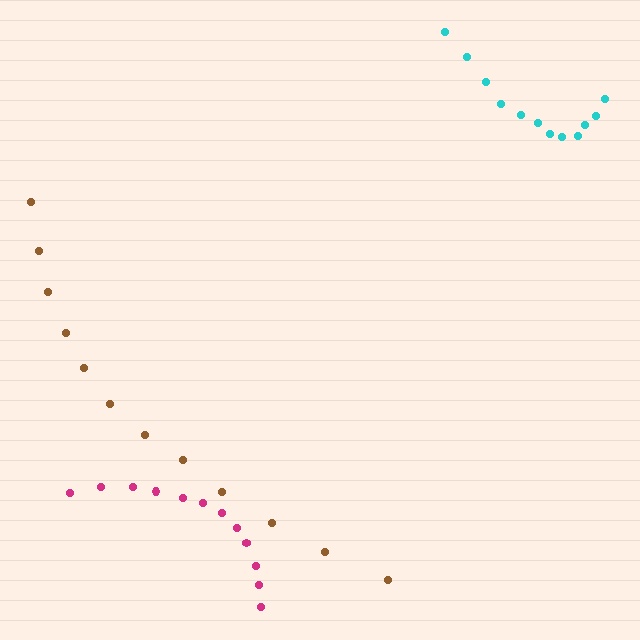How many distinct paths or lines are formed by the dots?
There are 3 distinct paths.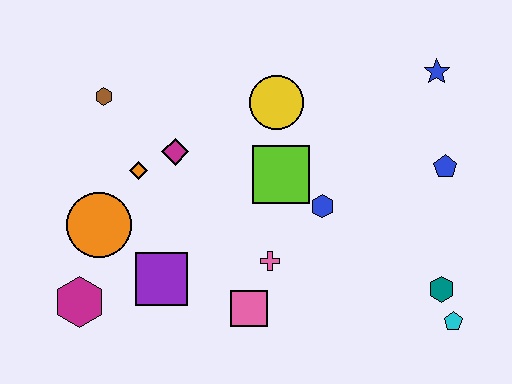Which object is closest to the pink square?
The pink cross is closest to the pink square.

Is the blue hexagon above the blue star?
No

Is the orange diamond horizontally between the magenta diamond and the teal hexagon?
No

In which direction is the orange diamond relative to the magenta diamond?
The orange diamond is to the left of the magenta diamond.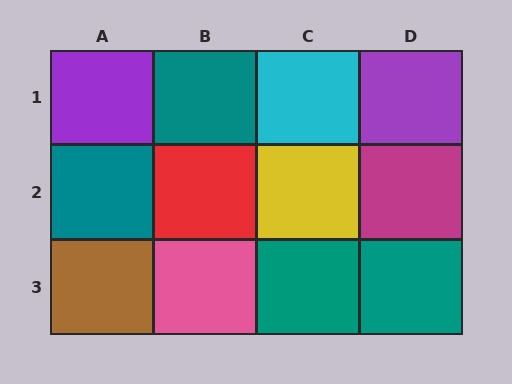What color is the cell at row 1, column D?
Purple.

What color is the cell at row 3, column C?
Teal.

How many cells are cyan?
1 cell is cyan.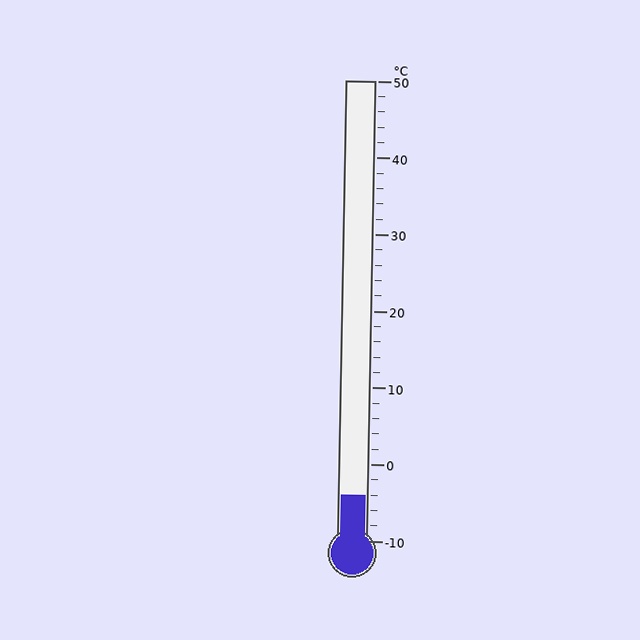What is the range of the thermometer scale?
The thermometer scale ranges from -10°C to 50°C.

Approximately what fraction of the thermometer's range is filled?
The thermometer is filled to approximately 10% of its range.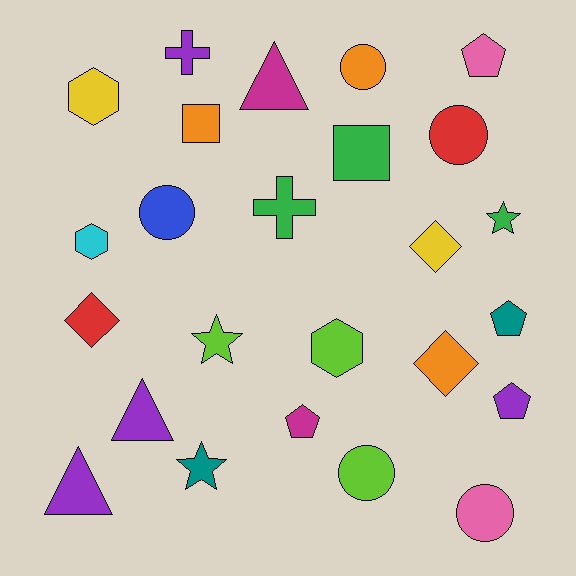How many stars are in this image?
There are 3 stars.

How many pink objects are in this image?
There are 2 pink objects.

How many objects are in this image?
There are 25 objects.